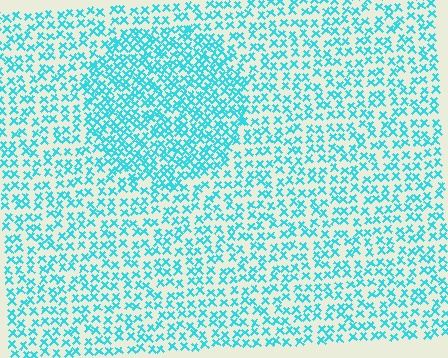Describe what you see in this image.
The image contains small cyan elements arranged at two different densities. A circle-shaped region is visible where the elements are more densely packed than the surrounding area.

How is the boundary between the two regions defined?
The boundary is defined by a change in element density (approximately 1.8x ratio). All elements are the same color, size, and shape.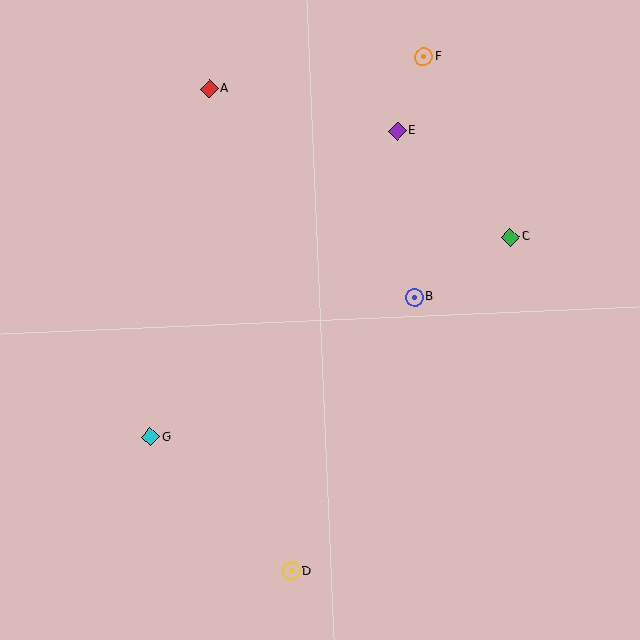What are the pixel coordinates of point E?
Point E is at (397, 131).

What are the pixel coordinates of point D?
Point D is at (291, 571).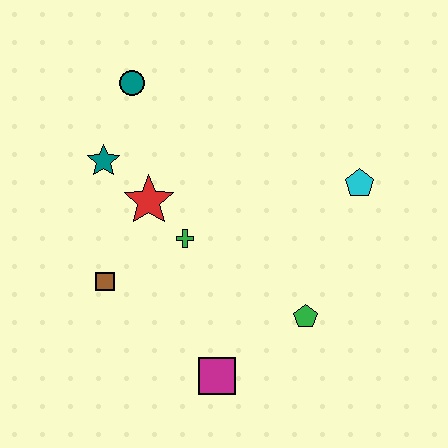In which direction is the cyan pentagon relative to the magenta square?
The cyan pentagon is above the magenta square.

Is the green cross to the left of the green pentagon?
Yes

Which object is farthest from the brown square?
The cyan pentagon is farthest from the brown square.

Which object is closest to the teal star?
The red star is closest to the teal star.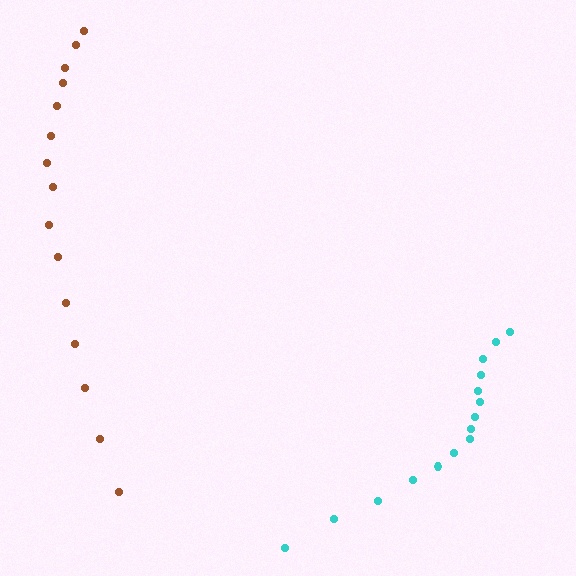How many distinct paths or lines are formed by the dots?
There are 2 distinct paths.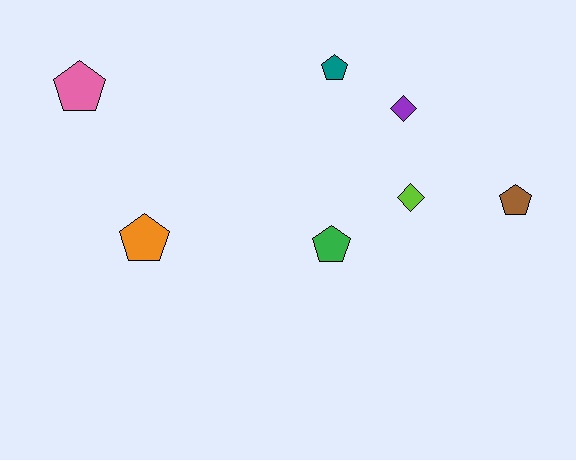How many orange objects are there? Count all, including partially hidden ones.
There is 1 orange object.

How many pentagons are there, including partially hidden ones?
There are 5 pentagons.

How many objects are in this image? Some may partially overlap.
There are 7 objects.